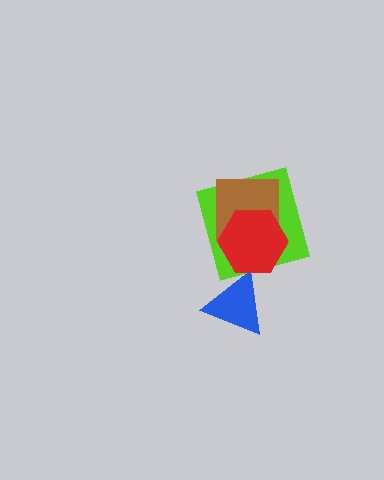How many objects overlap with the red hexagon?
3 objects overlap with the red hexagon.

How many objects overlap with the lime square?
2 objects overlap with the lime square.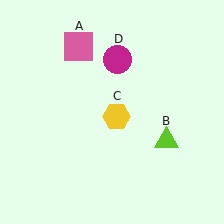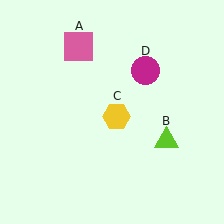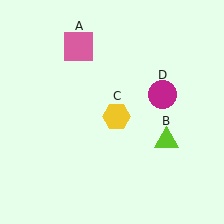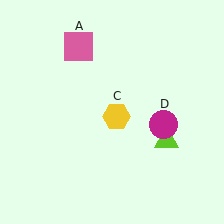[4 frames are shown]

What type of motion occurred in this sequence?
The magenta circle (object D) rotated clockwise around the center of the scene.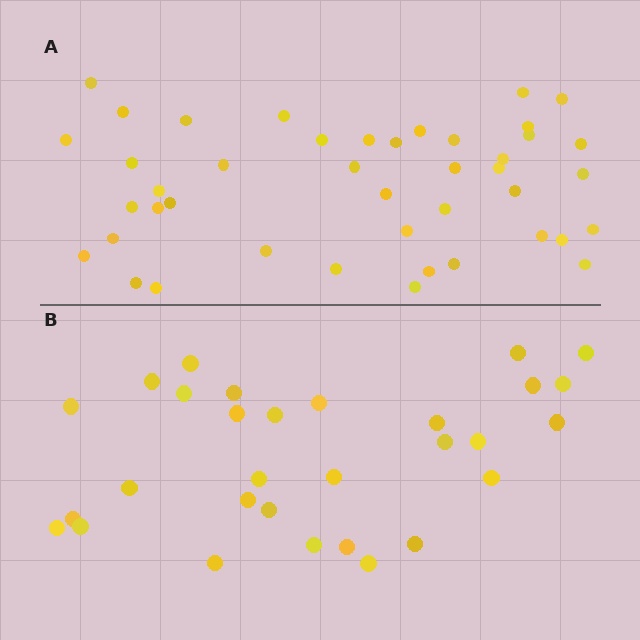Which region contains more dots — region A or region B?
Region A (the top region) has more dots.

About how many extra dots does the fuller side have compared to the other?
Region A has approximately 15 more dots than region B.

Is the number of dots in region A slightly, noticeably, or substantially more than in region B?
Region A has noticeably more, but not dramatically so. The ratio is roughly 1.4 to 1.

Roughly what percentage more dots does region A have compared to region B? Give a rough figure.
About 45% more.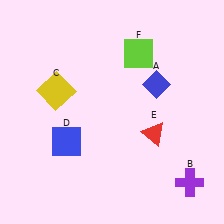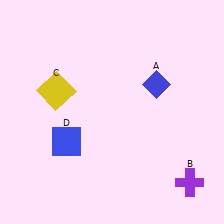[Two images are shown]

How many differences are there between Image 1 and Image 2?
There are 2 differences between the two images.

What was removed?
The lime square (F), the red triangle (E) were removed in Image 2.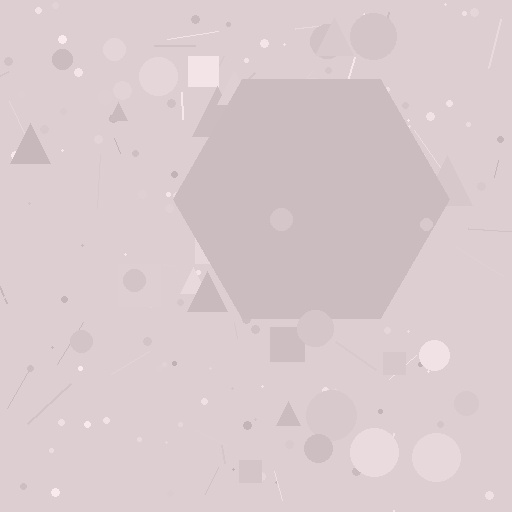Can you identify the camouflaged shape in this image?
The camouflaged shape is a hexagon.